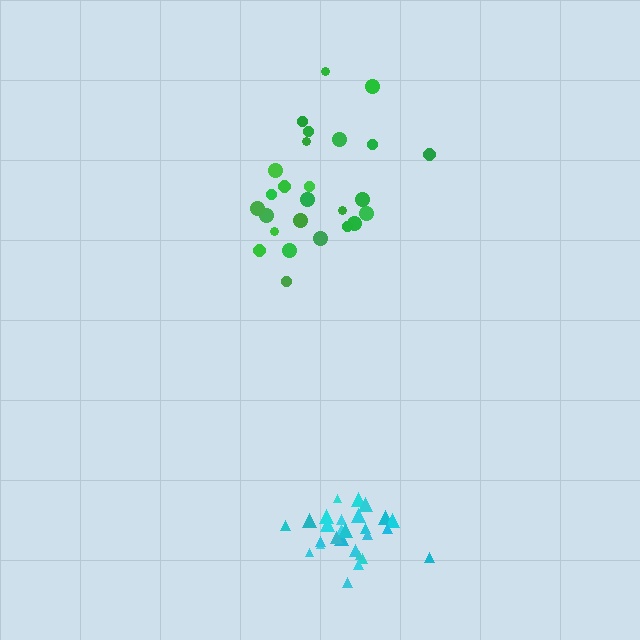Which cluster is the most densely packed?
Cyan.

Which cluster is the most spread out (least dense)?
Green.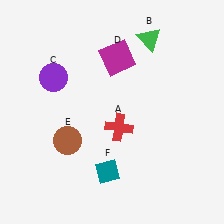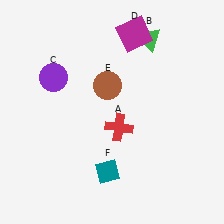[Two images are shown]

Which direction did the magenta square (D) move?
The magenta square (D) moved up.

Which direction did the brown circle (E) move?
The brown circle (E) moved up.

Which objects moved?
The objects that moved are: the magenta square (D), the brown circle (E).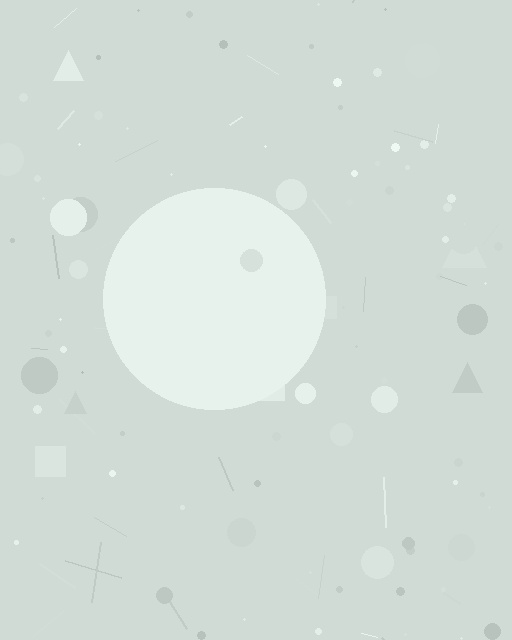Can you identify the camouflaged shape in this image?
The camouflaged shape is a circle.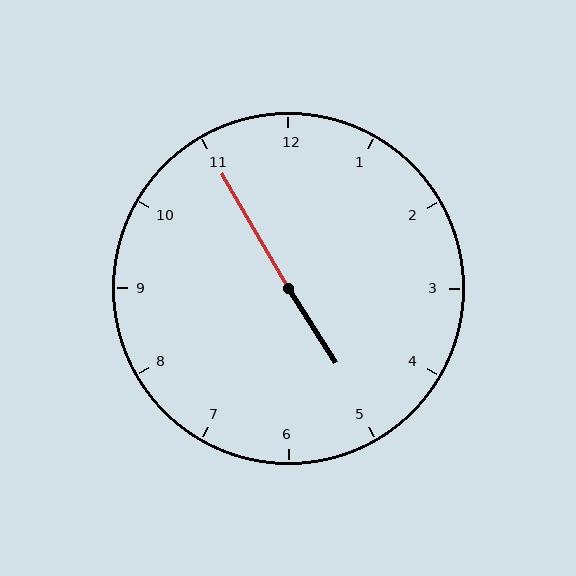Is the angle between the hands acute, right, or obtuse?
It is obtuse.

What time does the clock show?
4:55.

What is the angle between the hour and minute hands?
Approximately 178 degrees.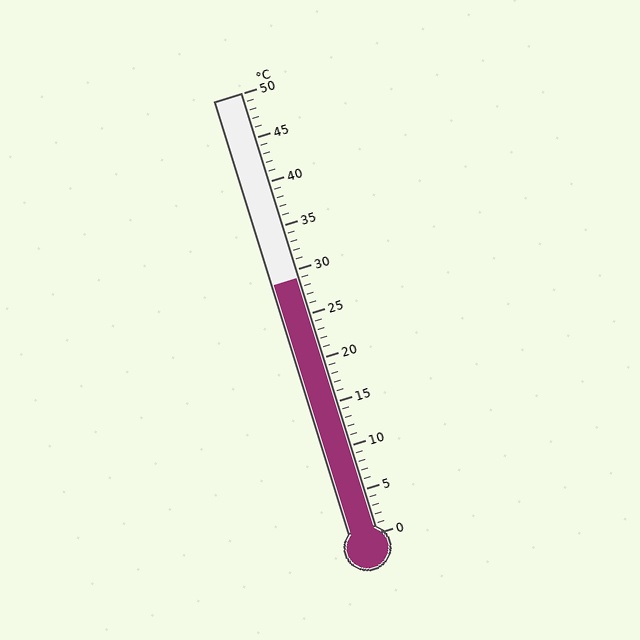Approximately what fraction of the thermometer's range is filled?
The thermometer is filled to approximately 60% of its range.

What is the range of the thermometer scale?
The thermometer scale ranges from 0°C to 50°C.